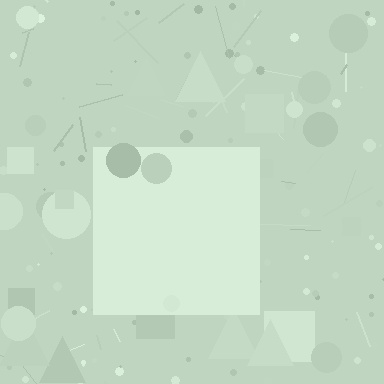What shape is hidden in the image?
A square is hidden in the image.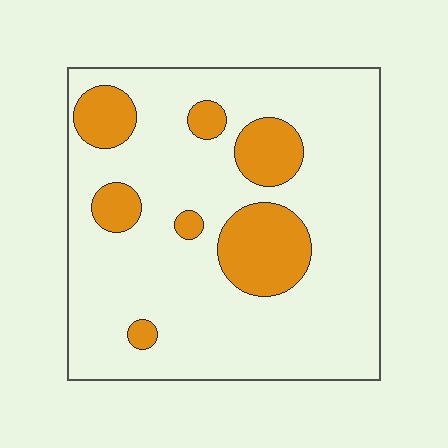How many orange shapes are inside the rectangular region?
7.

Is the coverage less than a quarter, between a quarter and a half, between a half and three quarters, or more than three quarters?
Less than a quarter.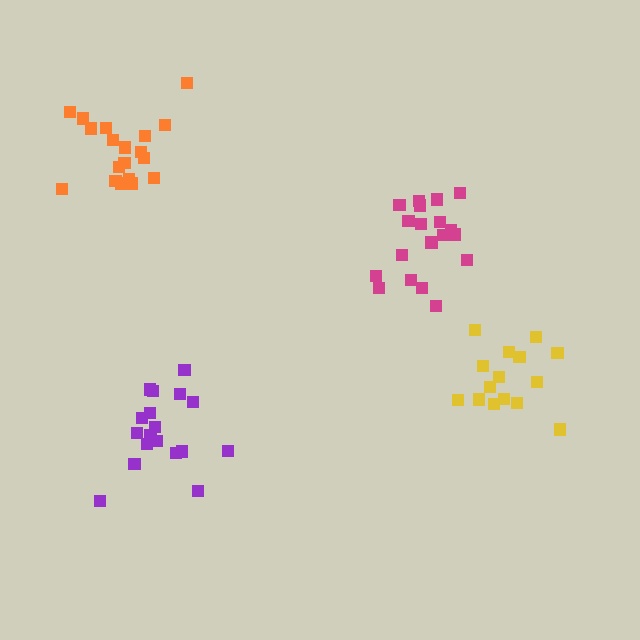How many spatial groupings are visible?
There are 4 spatial groupings.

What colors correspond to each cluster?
The clusters are colored: purple, yellow, magenta, orange.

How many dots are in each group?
Group 1: 18 dots, Group 2: 15 dots, Group 3: 19 dots, Group 4: 19 dots (71 total).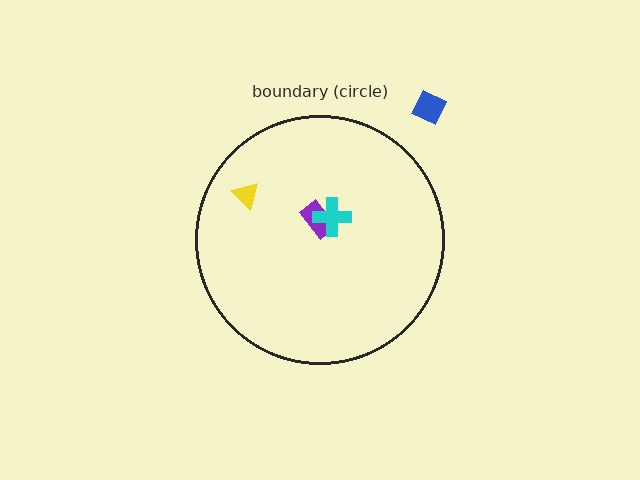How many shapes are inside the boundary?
3 inside, 1 outside.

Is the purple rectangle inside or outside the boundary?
Inside.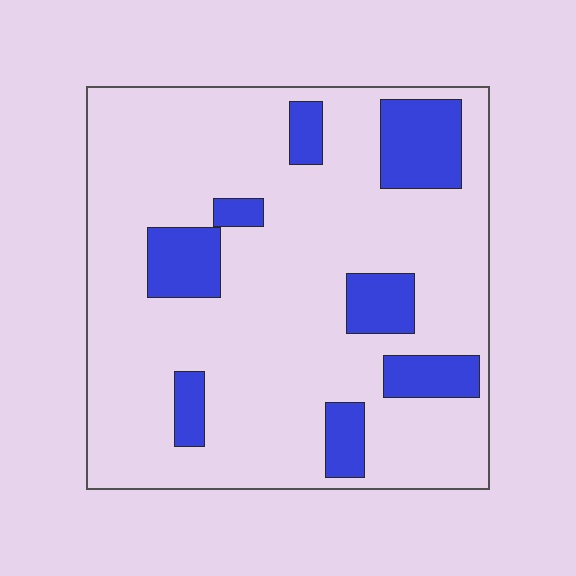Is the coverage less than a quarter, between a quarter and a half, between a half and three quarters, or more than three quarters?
Less than a quarter.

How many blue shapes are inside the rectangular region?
8.